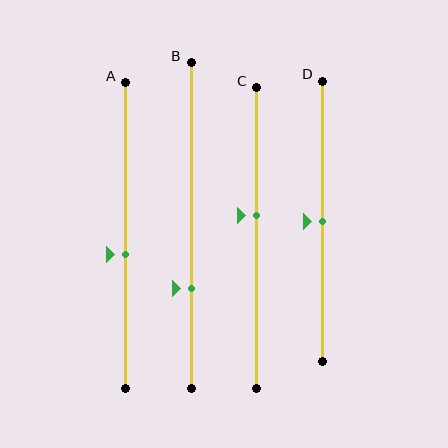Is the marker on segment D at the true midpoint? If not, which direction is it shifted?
Yes, the marker on segment D is at the true midpoint.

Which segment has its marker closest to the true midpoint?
Segment D has its marker closest to the true midpoint.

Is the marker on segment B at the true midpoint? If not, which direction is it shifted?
No, the marker on segment B is shifted downward by about 19% of the segment length.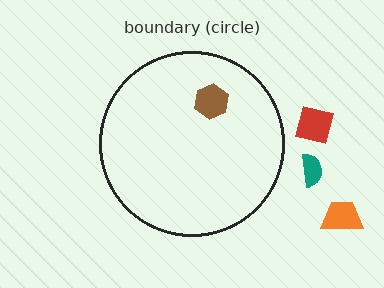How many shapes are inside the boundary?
1 inside, 3 outside.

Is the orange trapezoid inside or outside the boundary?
Outside.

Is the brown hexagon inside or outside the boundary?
Inside.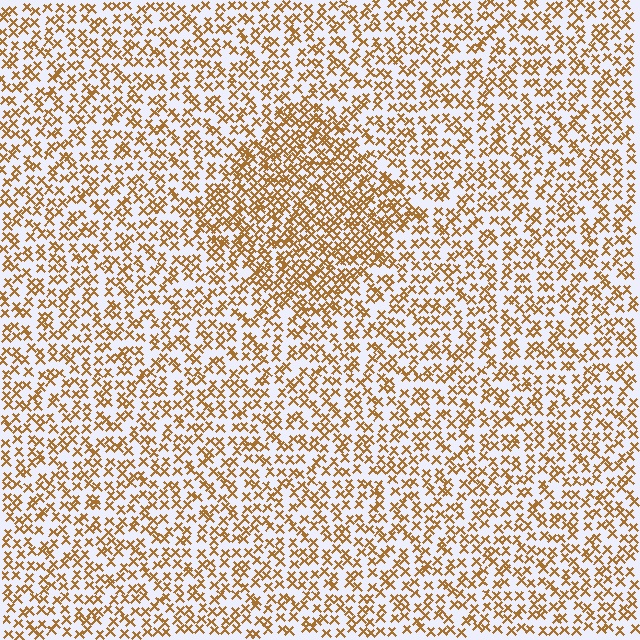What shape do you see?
I see a diamond.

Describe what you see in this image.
The image contains small brown elements arranged at two different densities. A diamond-shaped region is visible where the elements are more densely packed than the surrounding area.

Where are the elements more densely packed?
The elements are more densely packed inside the diamond boundary.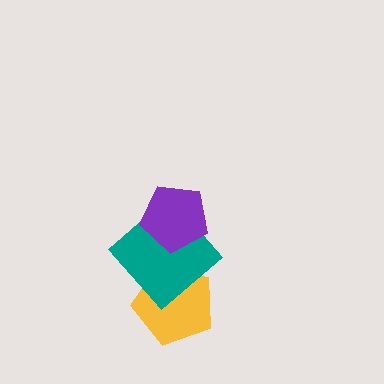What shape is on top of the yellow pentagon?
The teal diamond is on top of the yellow pentagon.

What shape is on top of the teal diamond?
The purple pentagon is on top of the teal diamond.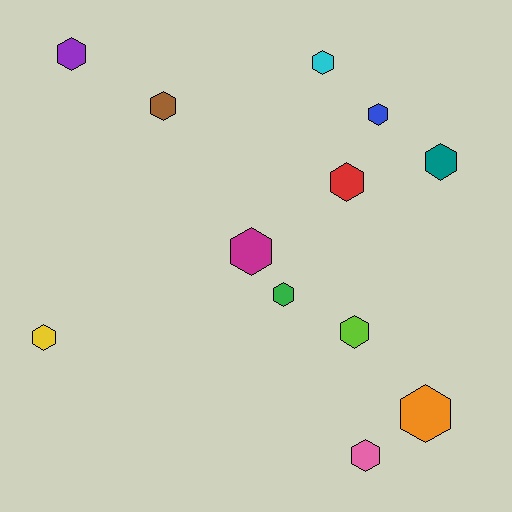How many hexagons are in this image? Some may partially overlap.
There are 12 hexagons.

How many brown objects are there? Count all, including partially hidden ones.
There is 1 brown object.